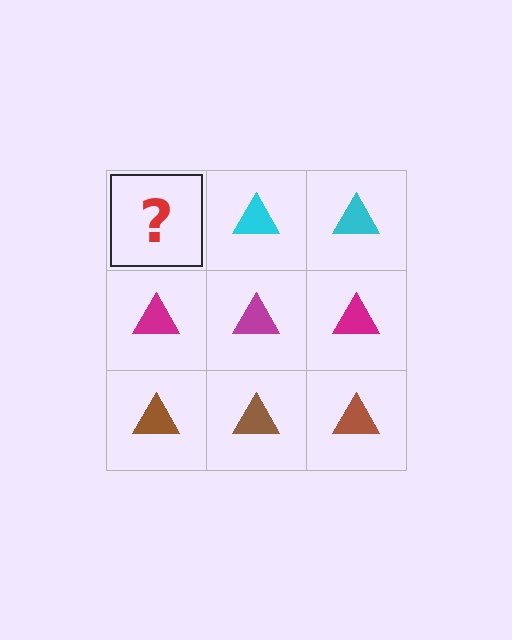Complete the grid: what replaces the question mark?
The question mark should be replaced with a cyan triangle.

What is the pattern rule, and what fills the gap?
The rule is that each row has a consistent color. The gap should be filled with a cyan triangle.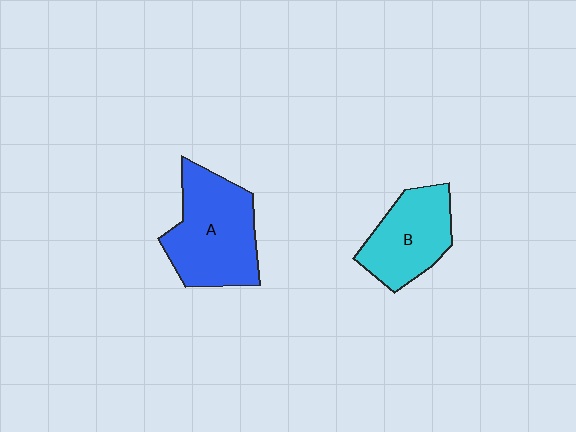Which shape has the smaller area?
Shape B (cyan).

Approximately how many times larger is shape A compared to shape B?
Approximately 1.3 times.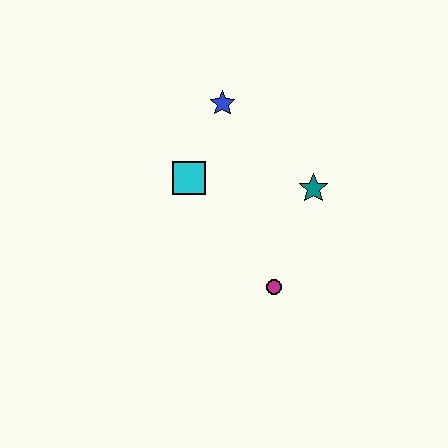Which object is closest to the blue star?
The cyan square is closest to the blue star.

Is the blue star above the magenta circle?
Yes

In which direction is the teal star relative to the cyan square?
The teal star is to the right of the cyan square.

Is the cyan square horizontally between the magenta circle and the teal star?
No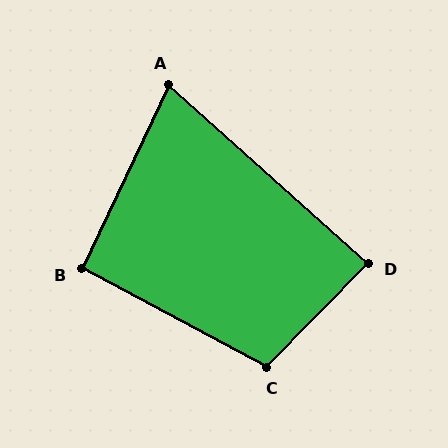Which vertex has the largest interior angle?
C, at approximately 106 degrees.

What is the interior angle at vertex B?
Approximately 93 degrees (approximately right).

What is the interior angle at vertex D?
Approximately 87 degrees (approximately right).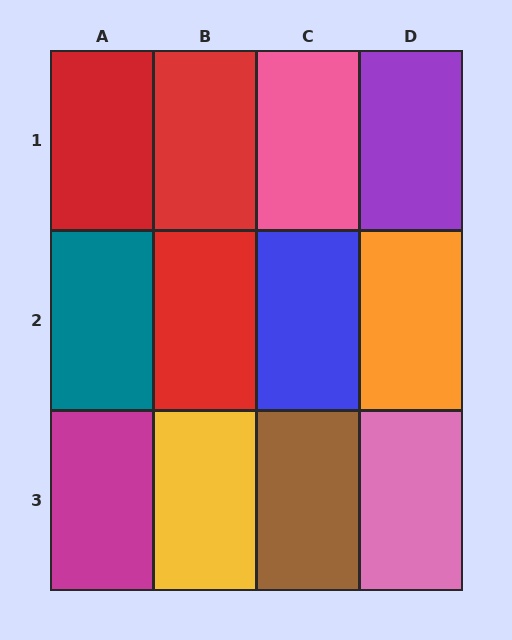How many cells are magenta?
1 cell is magenta.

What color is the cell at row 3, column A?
Magenta.